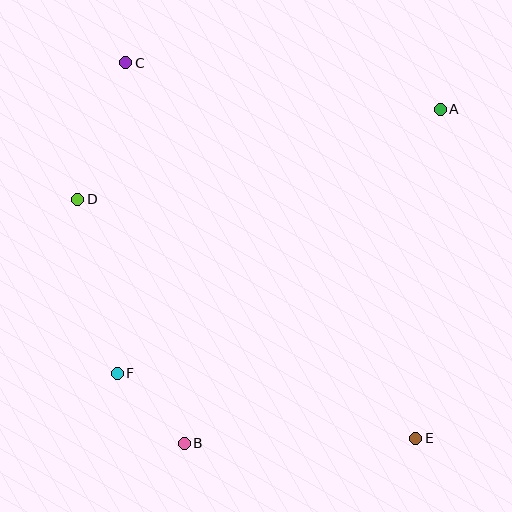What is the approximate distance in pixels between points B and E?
The distance between B and E is approximately 232 pixels.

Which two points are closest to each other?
Points B and F are closest to each other.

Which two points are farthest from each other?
Points C and E are farthest from each other.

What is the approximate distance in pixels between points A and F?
The distance between A and F is approximately 417 pixels.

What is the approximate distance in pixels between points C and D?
The distance between C and D is approximately 145 pixels.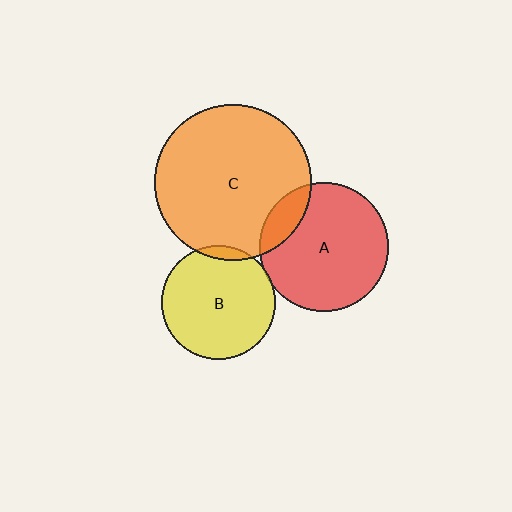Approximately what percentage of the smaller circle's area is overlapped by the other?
Approximately 5%.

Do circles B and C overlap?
Yes.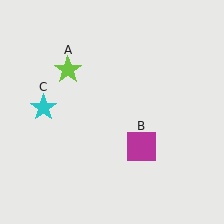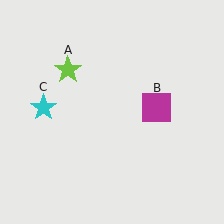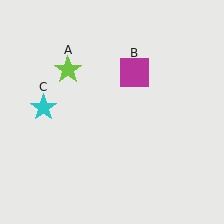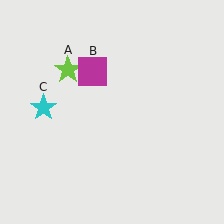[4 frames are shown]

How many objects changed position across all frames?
1 object changed position: magenta square (object B).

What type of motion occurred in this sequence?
The magenta square (object B) rotated counterclockwise around the center of the scene.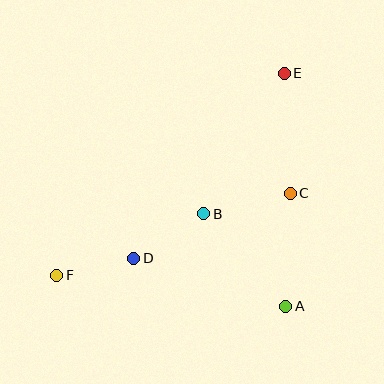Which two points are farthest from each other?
Points E and F are farthest from each other.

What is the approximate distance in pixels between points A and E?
The distance between A and E is approximately 233 pixels.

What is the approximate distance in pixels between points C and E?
The distance between C and E is approximately 120 pixels.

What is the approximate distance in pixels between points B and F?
The distance between B and F is approximately 159 pixels.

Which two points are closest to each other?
Points D and F are closest to each other.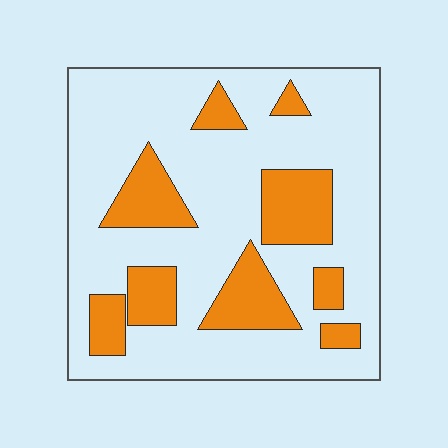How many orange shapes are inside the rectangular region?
9.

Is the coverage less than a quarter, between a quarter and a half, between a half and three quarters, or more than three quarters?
Between a quarter and a half.